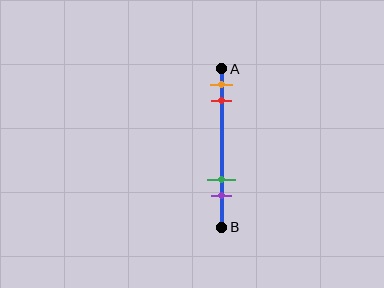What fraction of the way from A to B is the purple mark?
The purple mark is approximately 80% (0.8) of the way from A to B.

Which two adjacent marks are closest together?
The orange and red marks are the closest adjacent pair.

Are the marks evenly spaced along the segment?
No, the marks are not evenly spaced.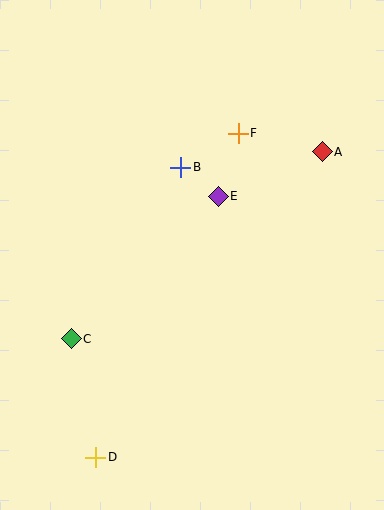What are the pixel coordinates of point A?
Point A is at (322, 152).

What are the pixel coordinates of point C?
Point C is at (71, 339).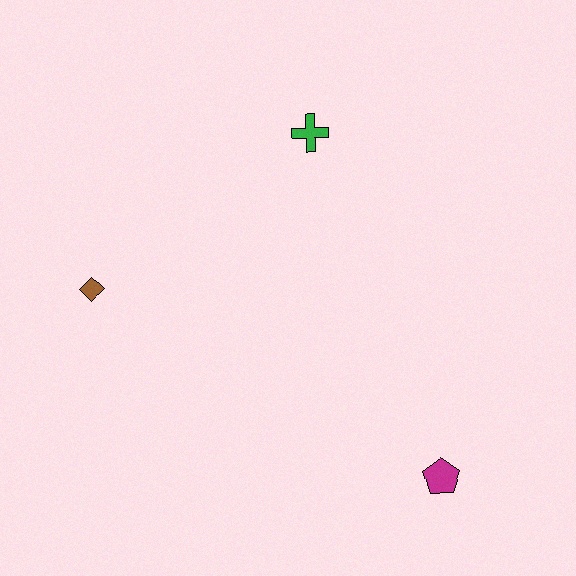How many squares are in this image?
There are no squares.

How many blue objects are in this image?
There are no blue objects.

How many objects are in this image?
There are 3 objects.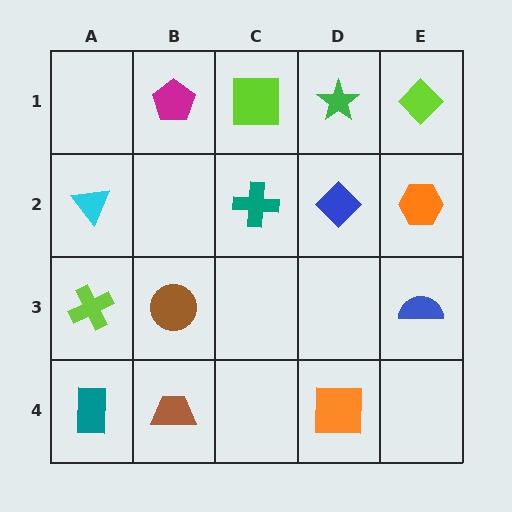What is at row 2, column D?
A blue diamond.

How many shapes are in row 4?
3 shapes.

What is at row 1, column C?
A lime square.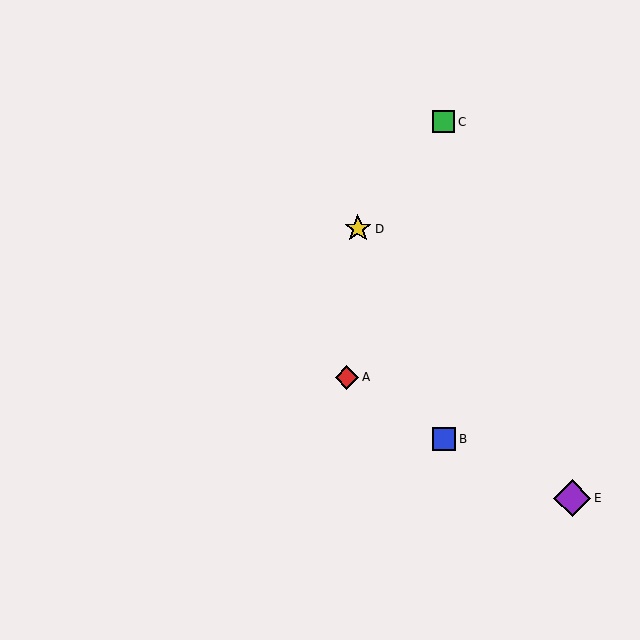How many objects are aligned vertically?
2 objects (B, C) are aligned vertically.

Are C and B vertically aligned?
Yes, both are at x≈444.